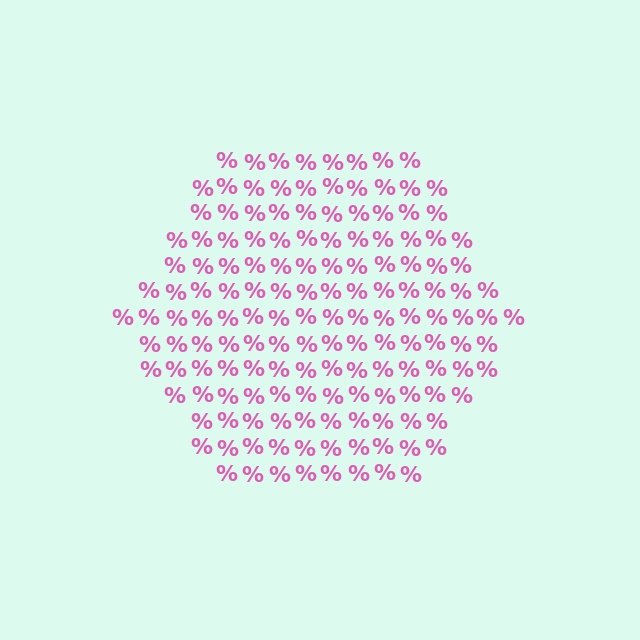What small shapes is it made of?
It is made of small percent signs.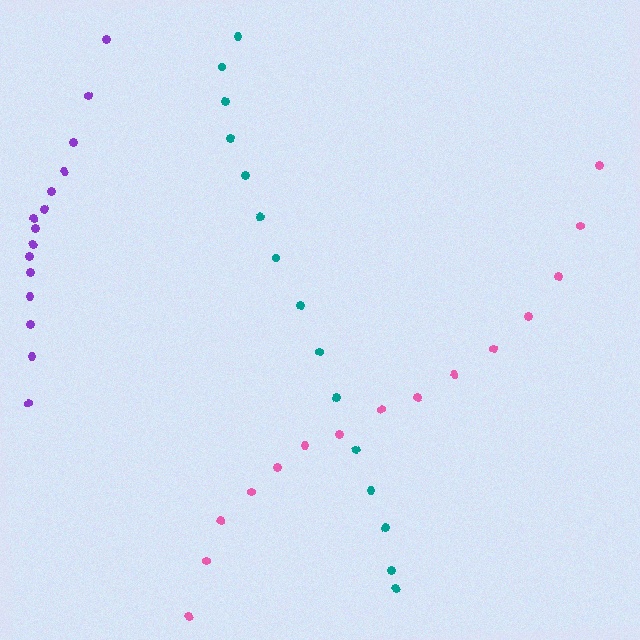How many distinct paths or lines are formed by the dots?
There are 3 distinct paths.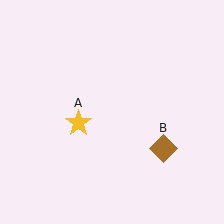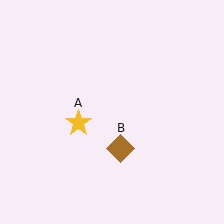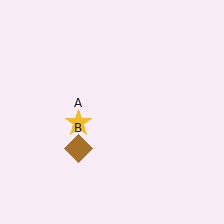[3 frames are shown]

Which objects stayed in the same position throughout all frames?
Yellow star (object A) remained stationary.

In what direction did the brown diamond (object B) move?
The brown diamond (object B) moved left.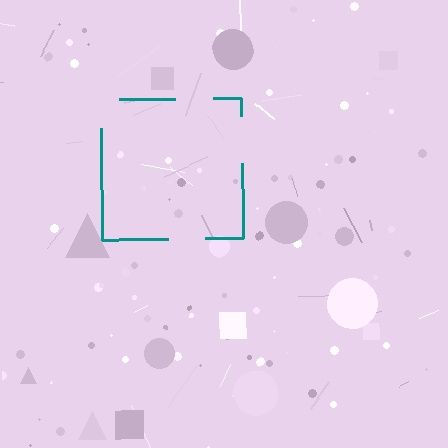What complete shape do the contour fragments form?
The contour fragments form a square.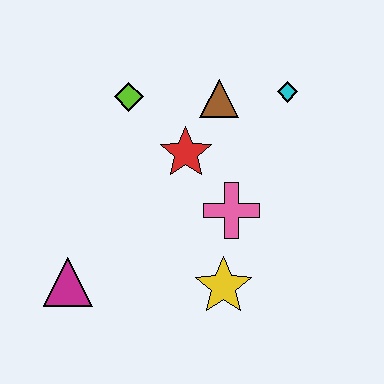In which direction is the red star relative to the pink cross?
The red star is above the pink cross.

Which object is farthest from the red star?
The magenta triangle is farthest from the red star.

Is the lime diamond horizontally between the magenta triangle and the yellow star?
Yes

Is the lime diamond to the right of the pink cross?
No